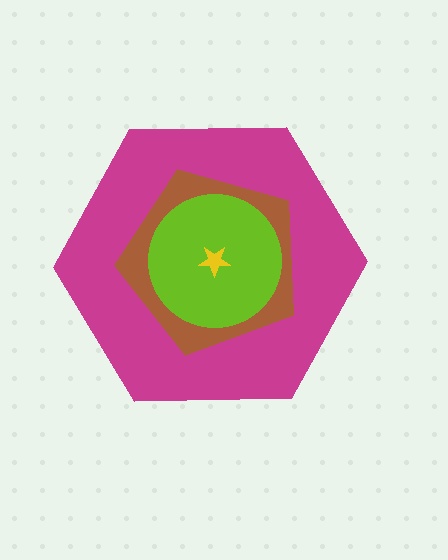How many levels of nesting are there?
4.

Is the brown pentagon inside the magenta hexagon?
Yes.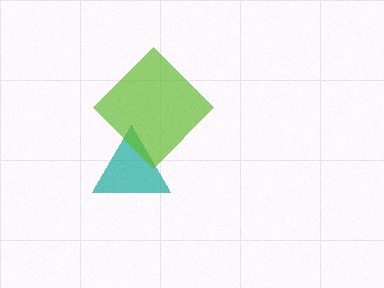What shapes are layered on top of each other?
The layered shapes are: a teal triangle, a lime diamond.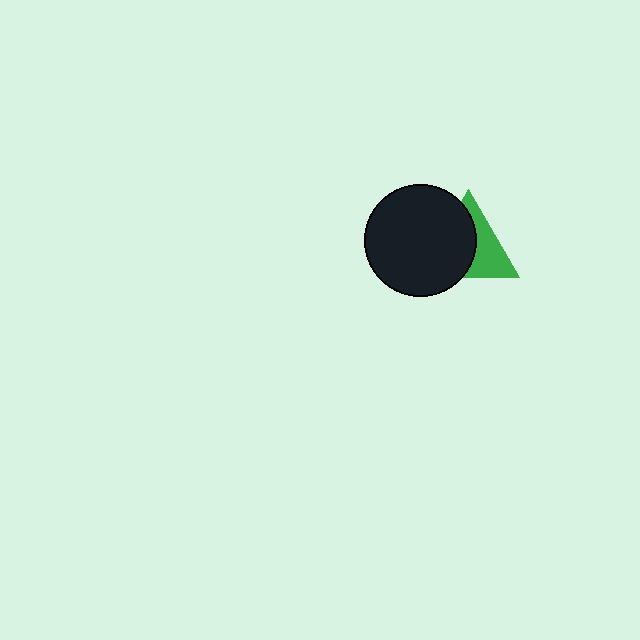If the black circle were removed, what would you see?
You would see the complete green triangle.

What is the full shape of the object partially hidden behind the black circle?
The partially hidden object is a green triangle.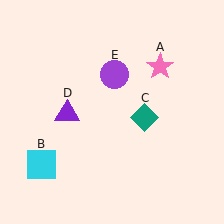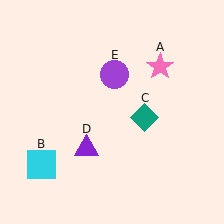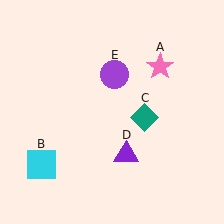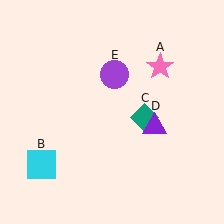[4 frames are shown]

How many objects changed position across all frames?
1 object changed position: purple triangle (object D).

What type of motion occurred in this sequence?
The purple triangle (object D) rotated counterclockwise around the center of the scene.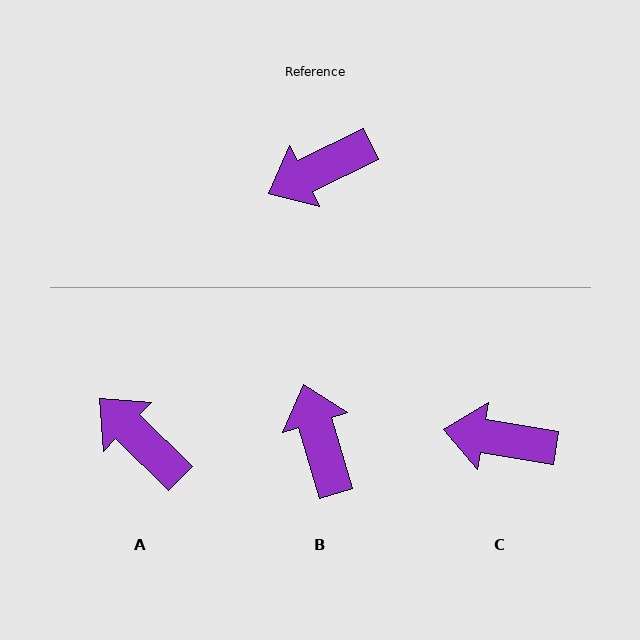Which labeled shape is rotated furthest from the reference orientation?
B, about 99 degrees away.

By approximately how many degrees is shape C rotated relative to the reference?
Approximately 35 degrees clockwise.